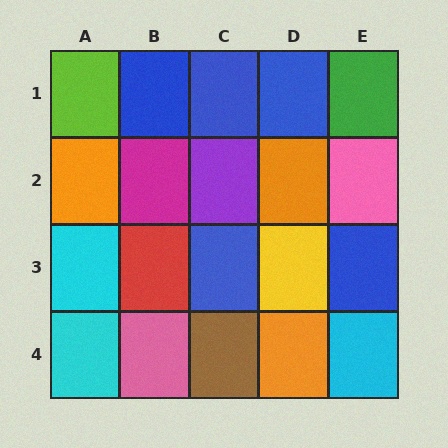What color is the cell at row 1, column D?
Blue.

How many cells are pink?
2 cells are pink.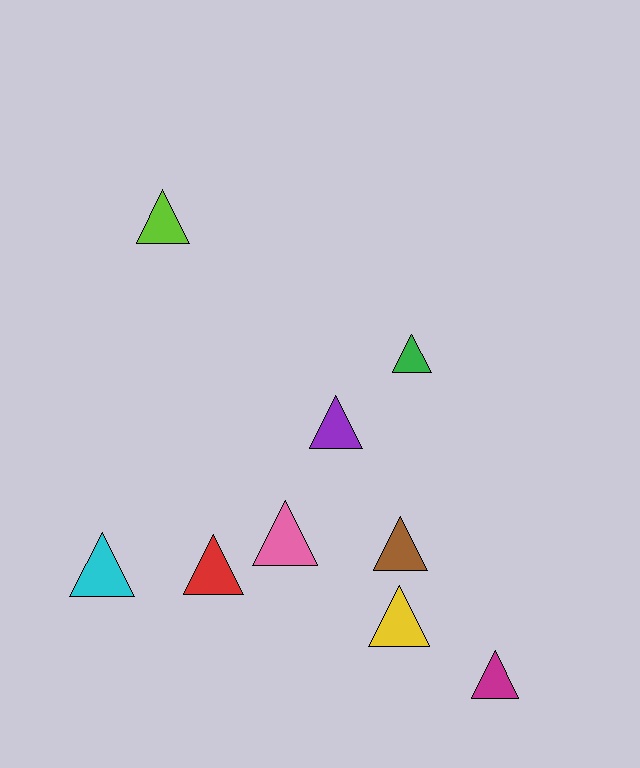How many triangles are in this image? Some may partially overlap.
There are 9 triangles.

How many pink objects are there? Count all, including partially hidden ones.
There is 1 pink object.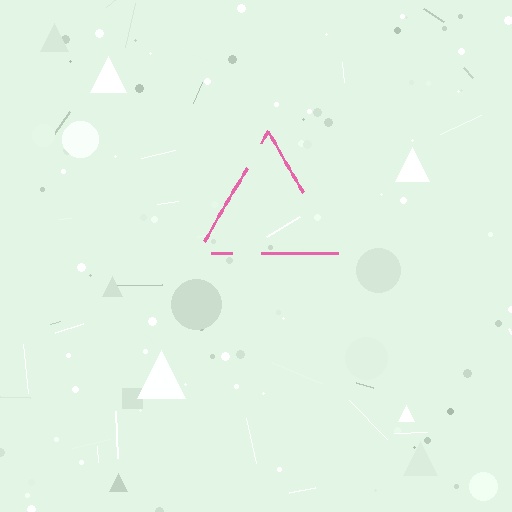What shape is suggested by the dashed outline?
The dashed outline suggests a triangle.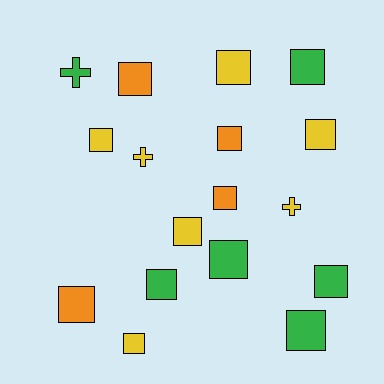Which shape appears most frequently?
Square, with 14 objects.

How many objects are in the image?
There are 17 objects.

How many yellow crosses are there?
There are 2 yellow crosses.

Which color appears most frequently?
Yellow, with 7 objects.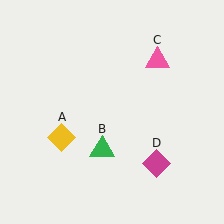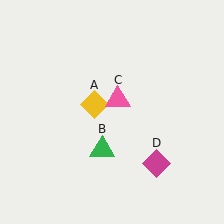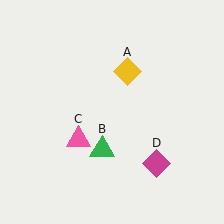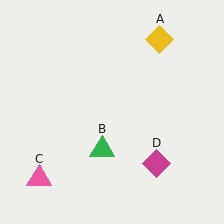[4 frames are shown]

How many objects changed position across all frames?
2 objects changed position: yellow diamond (object A), pink triangle (object C).